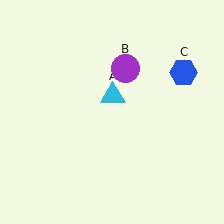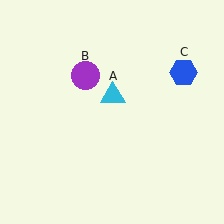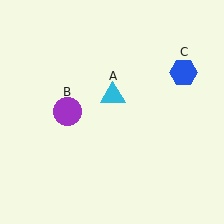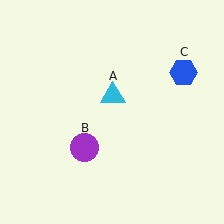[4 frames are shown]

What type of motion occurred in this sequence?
The purple circle (object B) rotated counterclockwise around the center of the scene.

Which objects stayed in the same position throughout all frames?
Cyan triangle (object A) and blue hexagon (object C) remained stationary.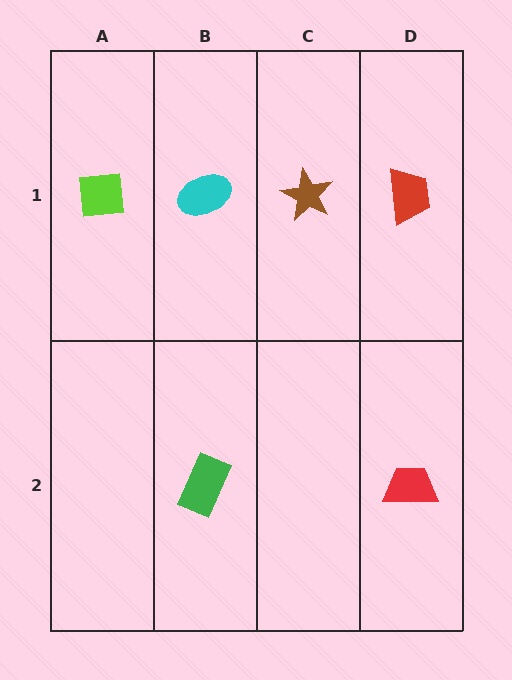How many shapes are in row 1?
4 shapes.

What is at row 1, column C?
A brown star.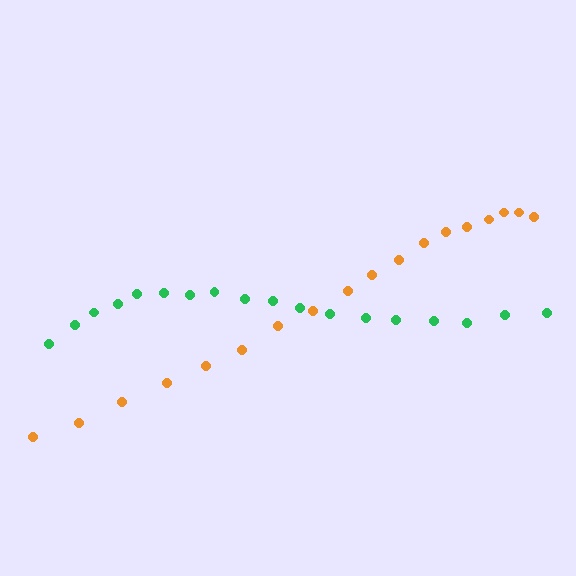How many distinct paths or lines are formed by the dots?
There are 2 distinct paths.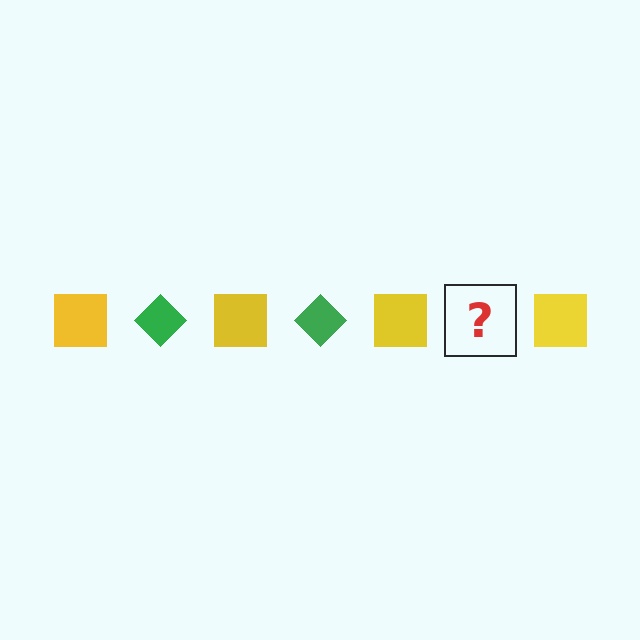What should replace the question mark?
The question mark should be replaced with a green diamond.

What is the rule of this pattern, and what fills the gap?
The rule is that the pattern alternates between yellow square and green diamond. The gap should be filled with a green diamond.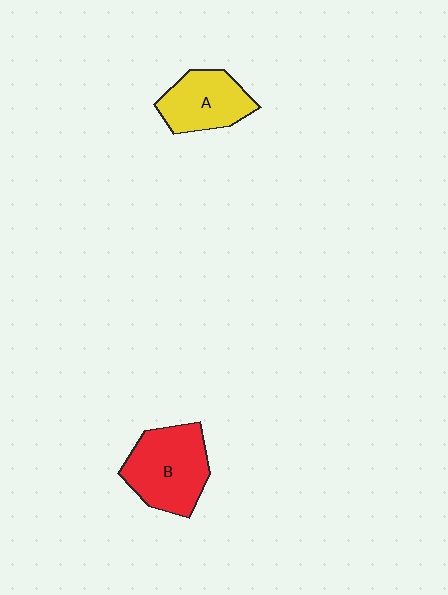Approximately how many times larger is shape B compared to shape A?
Approximately 1.3 times.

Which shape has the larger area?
Shape B (red).